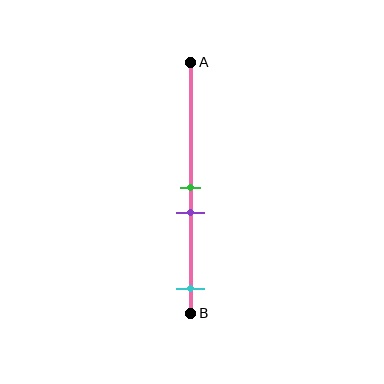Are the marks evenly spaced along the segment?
No, the marks are not evenly spaced.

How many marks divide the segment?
There are 3 marks dividing the segment.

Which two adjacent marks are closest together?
The green and purple marks are the closest adjacent pair.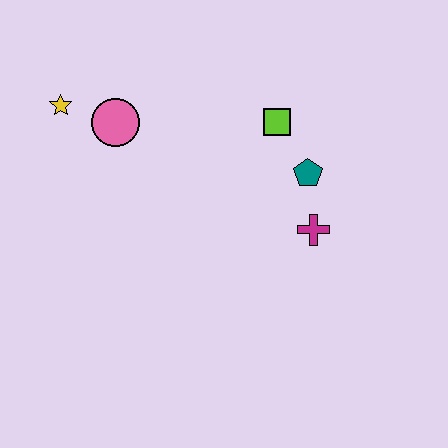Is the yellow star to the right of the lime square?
No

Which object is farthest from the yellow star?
The magenta cross is farthest from the yellow star.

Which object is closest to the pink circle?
The yellow star is closest to the pink circle.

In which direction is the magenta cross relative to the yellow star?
The magenta cross is to the right of the yellow star.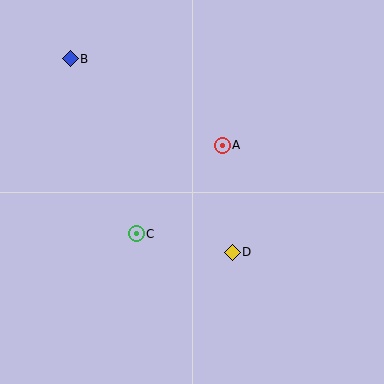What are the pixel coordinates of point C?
Point C is at (136, 234).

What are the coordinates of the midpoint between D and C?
The midpoint between D and C is at (184, 243).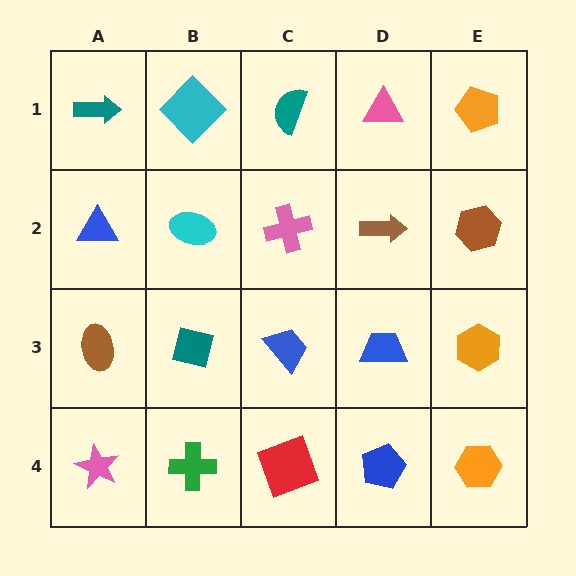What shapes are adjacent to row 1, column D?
A brown arrow (row 2, column D), a teal semicircle (row 1, column C), an orange pentagon (row 1, column E).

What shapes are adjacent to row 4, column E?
An orange hexagon (row 3, column E), a blue pentagon (row 4, column D).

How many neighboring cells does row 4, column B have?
3.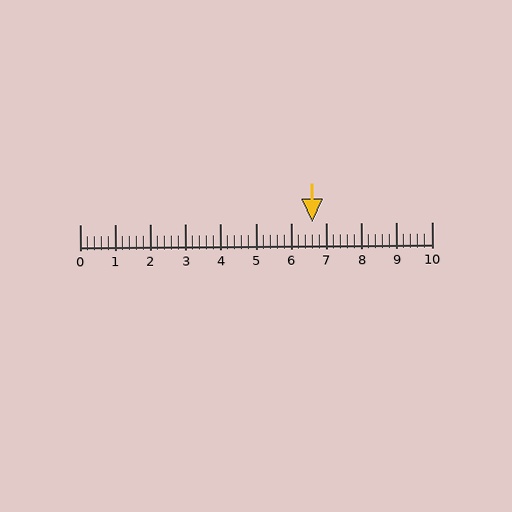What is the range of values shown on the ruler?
The ruler shows values from 0 to 10.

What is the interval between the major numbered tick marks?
The major tick marks are spaced 1 units apart.